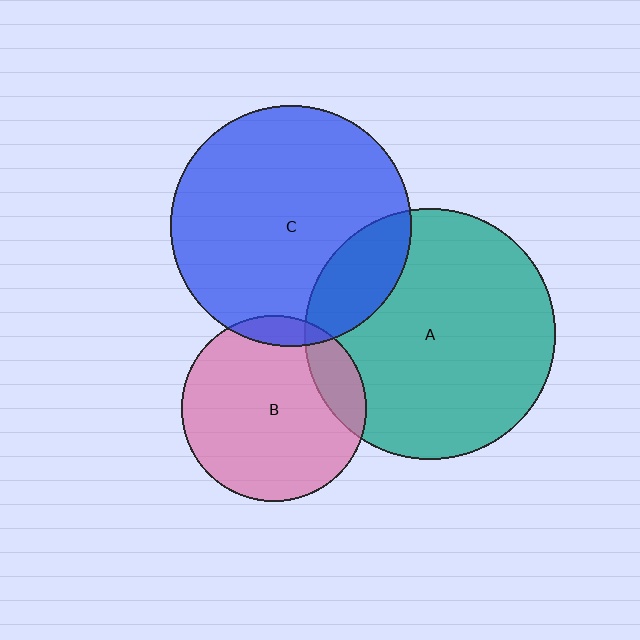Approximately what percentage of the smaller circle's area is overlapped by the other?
Approximately 15%.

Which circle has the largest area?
Circle A (teal).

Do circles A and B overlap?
Yes.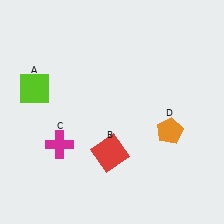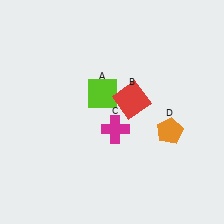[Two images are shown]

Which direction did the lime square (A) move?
The lime square (A) moved right.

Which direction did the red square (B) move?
The red square (B) moved up.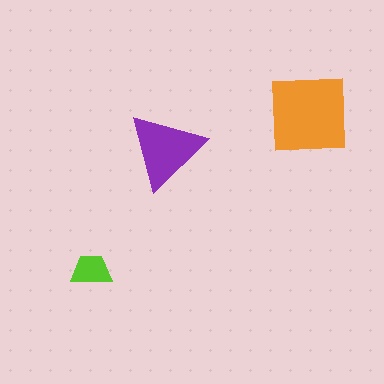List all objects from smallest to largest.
The lime trapezoid, the purple triangle, the orange square.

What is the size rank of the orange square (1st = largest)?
1st.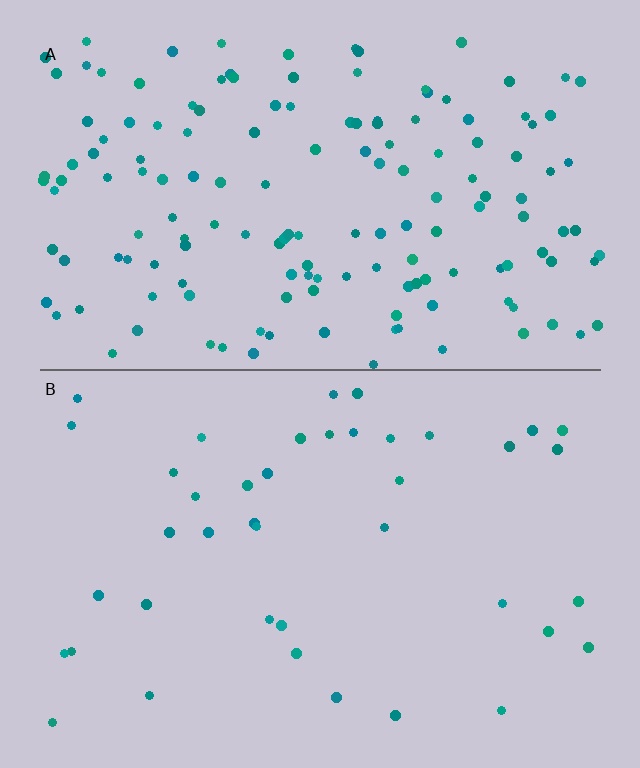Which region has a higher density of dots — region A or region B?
A (the top).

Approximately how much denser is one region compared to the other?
Approximately 3.7× — region A over region B.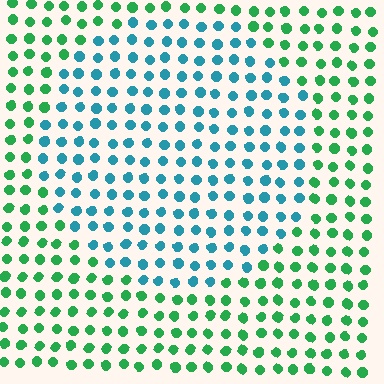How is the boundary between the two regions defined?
The boundary is defined purely by a slight shift in hue (about 50 degrees). Spacing, size, and orientation are identical on both sides.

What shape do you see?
I see a circle.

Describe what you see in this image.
The image is filled with small green elements in a uniform arrangement. A circle-shaped region is visible where the elements are tinted to a slightly different hue, forming a subtle color boundary.